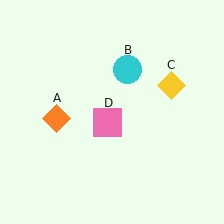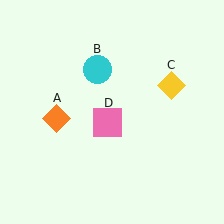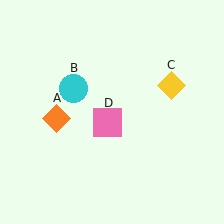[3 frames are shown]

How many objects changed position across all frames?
1 object changed position: cyan circle (object B).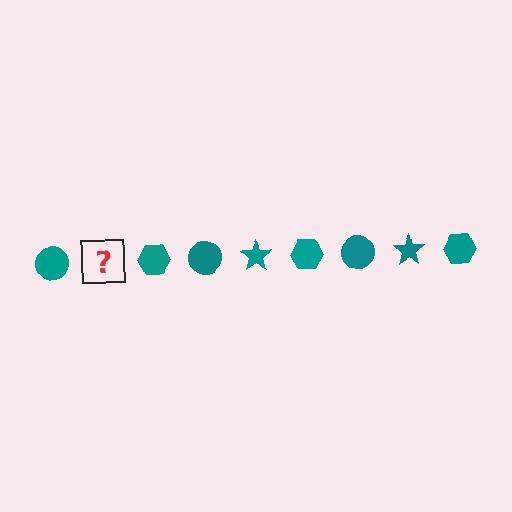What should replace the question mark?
The question mark should be replaced with a teal star.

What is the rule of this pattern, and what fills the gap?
The rule is that the pattern cycles through circle, star, hexagon shapes in teal. The gap should be filled with a teal star.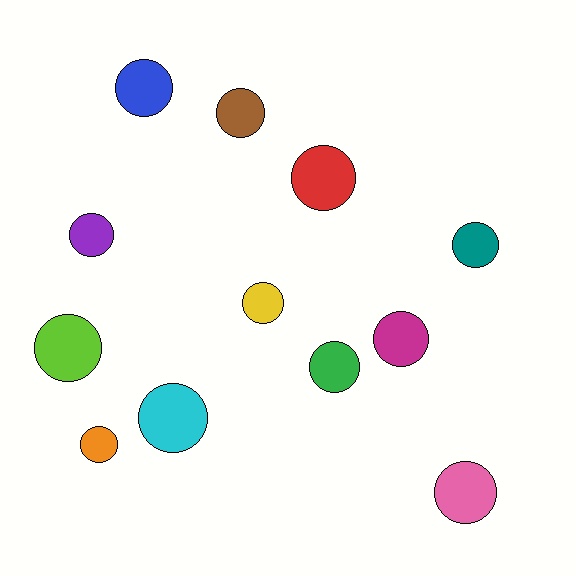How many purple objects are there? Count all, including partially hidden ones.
There is 1 purple object.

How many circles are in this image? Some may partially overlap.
There are 12 circles.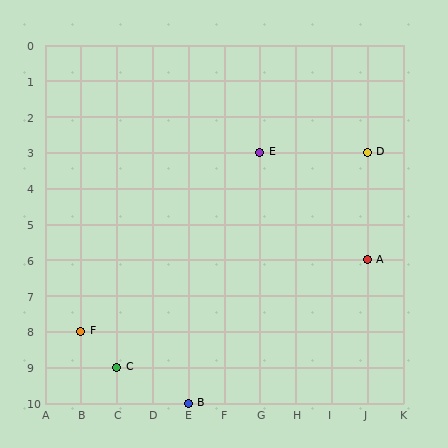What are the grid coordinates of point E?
Point E is at grid coordinates (G, 3).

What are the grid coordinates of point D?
Point D is at grid coordinates (J, 3).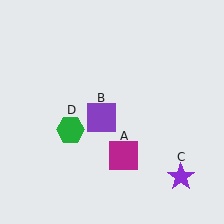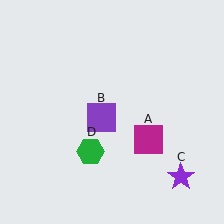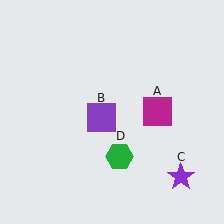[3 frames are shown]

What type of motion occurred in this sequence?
The magenta square (object A), green hexagon (object D) rotated counterclockwise around the center of the scene.